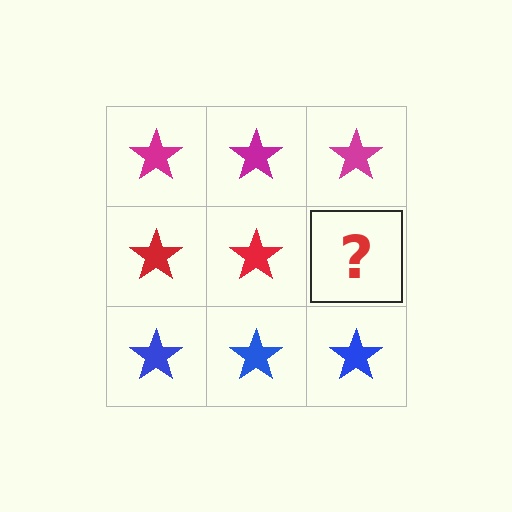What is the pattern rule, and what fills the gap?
The rule is that each row has a consistent color. The gap should be filled with a red star.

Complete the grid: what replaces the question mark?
The question mark should be replaced with a red star.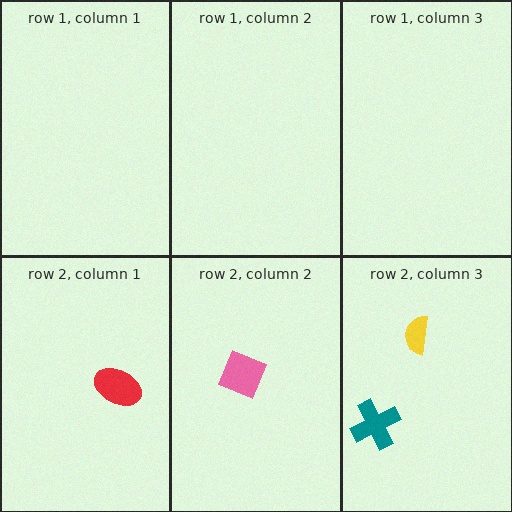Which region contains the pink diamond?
The row 2, column 2 region.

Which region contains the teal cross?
The row 2, column 3 region.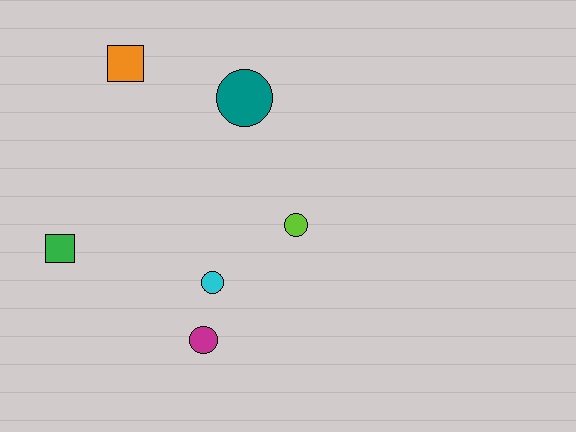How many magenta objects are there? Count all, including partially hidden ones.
There is 1 magenta object.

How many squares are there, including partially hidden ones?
There are 2 squares.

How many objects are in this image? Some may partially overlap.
There are 6 objects.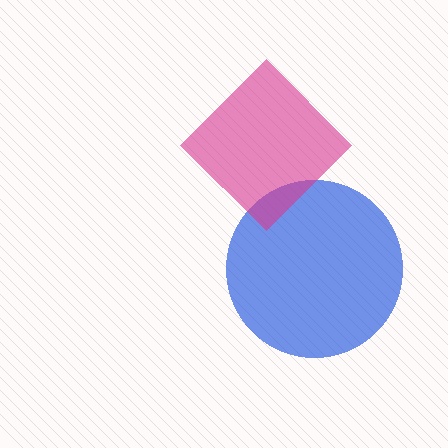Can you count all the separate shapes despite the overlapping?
Yes, there are 2 separate shapes.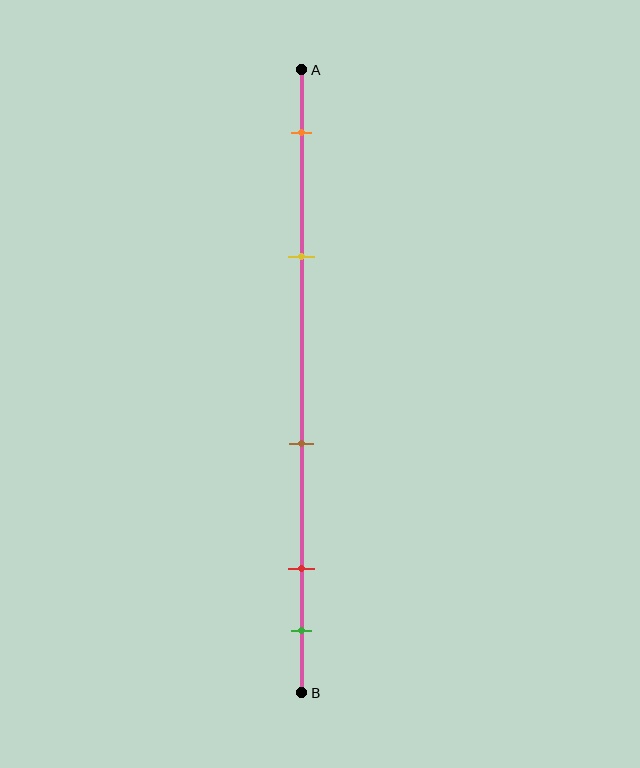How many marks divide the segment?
There are 5 marks dividing the segment.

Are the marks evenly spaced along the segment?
No, the marks are not evenly spaced.